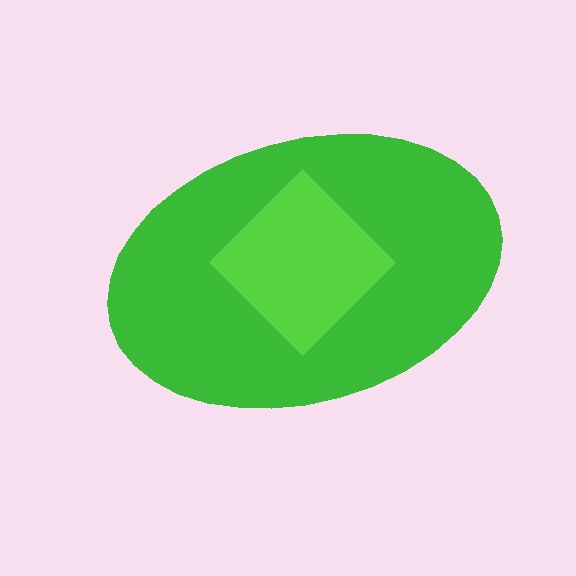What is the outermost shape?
The green ellipse.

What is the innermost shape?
The lime diamond.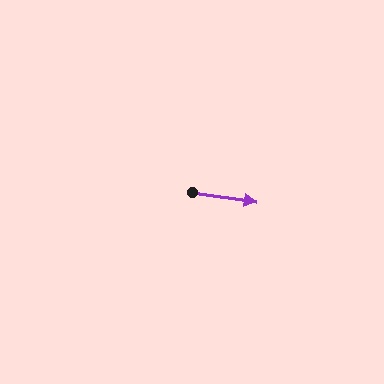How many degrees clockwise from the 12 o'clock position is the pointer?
Approximately 99 degrees.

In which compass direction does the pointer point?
East.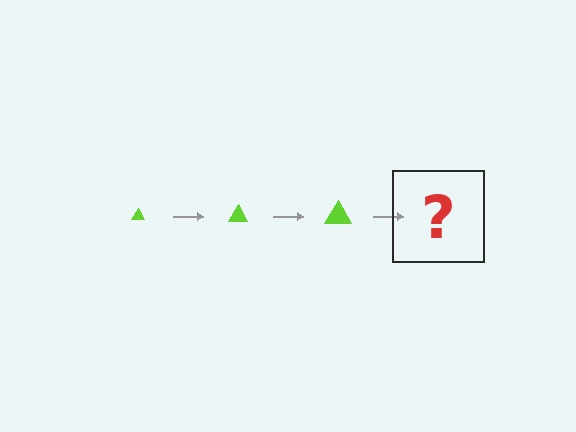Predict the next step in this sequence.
The next step is a lime triangle, larger than the previous one.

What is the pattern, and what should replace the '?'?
The pattern is that the triangle gets progressively larger each step. The '?' should be a lime triangle, larger than the previous one.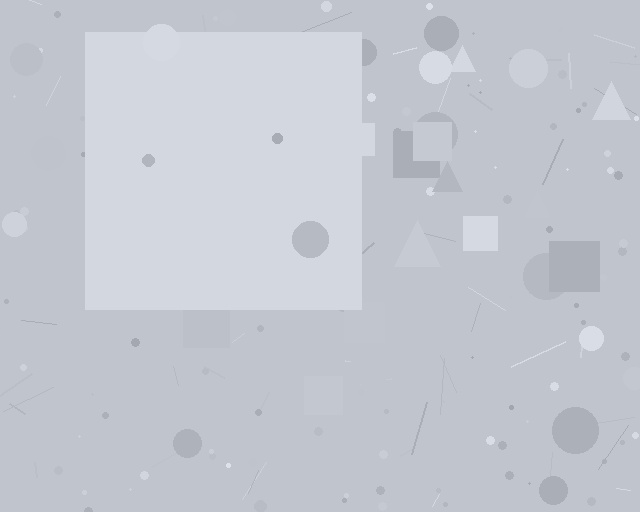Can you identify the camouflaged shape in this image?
The camouflaged shape is a square.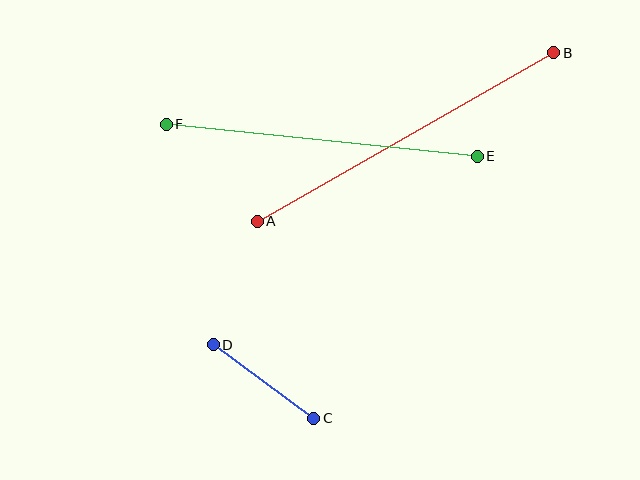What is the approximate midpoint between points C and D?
The midpoint is at approximately (263, 382) pixels.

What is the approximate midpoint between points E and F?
The midpoint is at approximately (322, 140) pixels.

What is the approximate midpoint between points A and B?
The midpoint is at approximately (406, 137) pixels.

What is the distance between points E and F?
The distance is approximately 313 pixels.